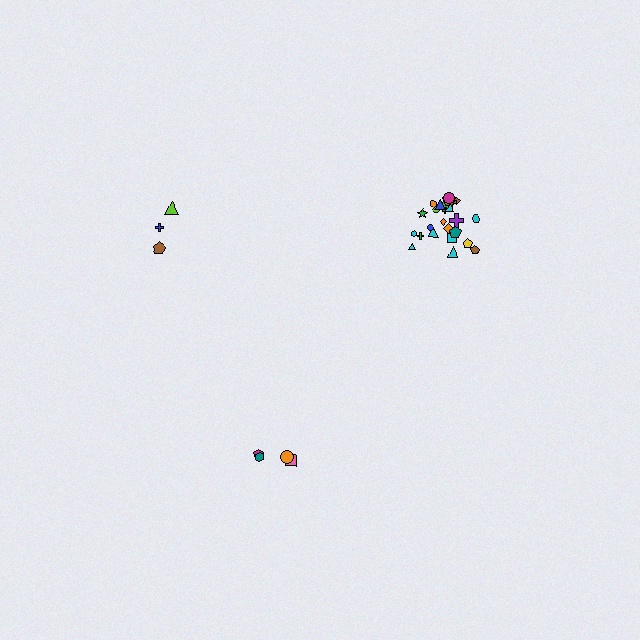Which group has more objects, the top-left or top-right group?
The top-right group.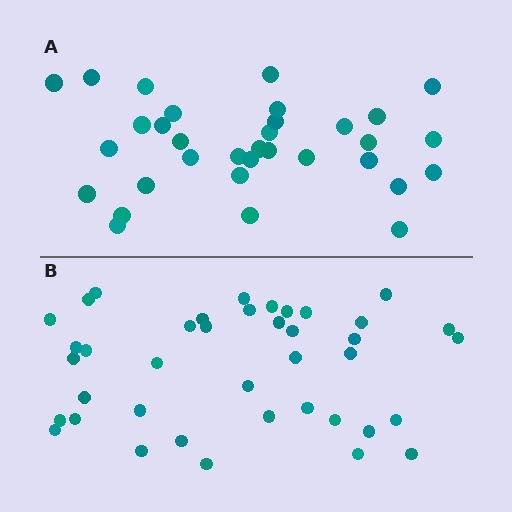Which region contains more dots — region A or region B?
Region B (the bottom region) has more dots.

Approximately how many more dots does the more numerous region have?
Region B has roughly 8 or so more dots than region A.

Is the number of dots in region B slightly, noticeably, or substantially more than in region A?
Region B has only slightly more — the two regions are fairly close. The ratio is roughly 1.2 to 1.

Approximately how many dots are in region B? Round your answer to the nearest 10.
About 40 dots.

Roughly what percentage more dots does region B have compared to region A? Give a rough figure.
About 20% more.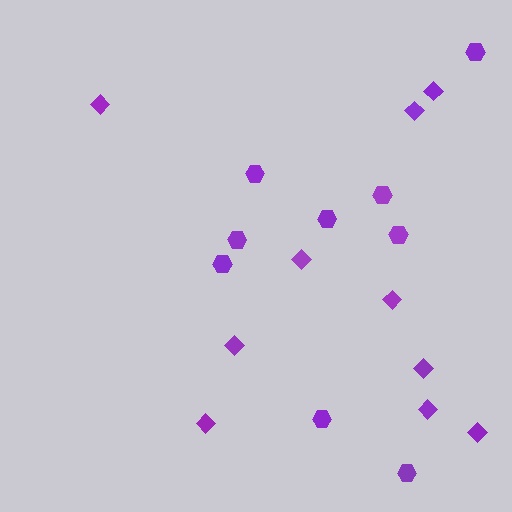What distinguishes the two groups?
There are 2 groups: one group of diamonds (10) and one group of hexagons (9).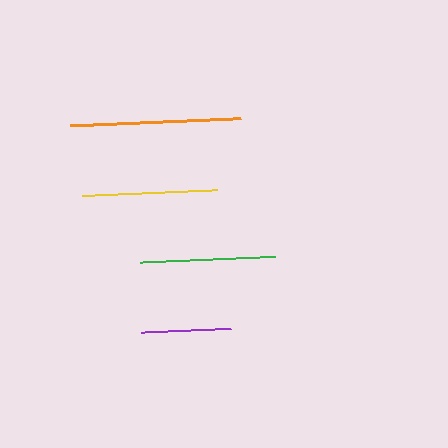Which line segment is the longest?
The orange line is the longest at approximately 171 pixels.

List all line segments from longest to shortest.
From longest to shortest: orange, green, yellow, purple.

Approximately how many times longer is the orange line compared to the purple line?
The orange line is approximately 1.9 times the length of the purple line.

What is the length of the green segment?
The green segment is approximately 136 pixels long.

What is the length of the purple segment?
The purple segment is approximately 91 pixels long.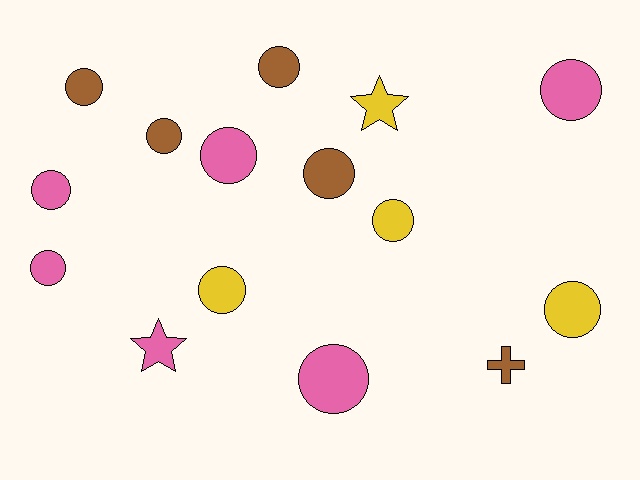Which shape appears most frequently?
Circle, with 12 objects.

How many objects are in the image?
There are 15 objects.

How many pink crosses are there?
There are no pink crosses.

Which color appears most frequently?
Pink, with 6 objects.